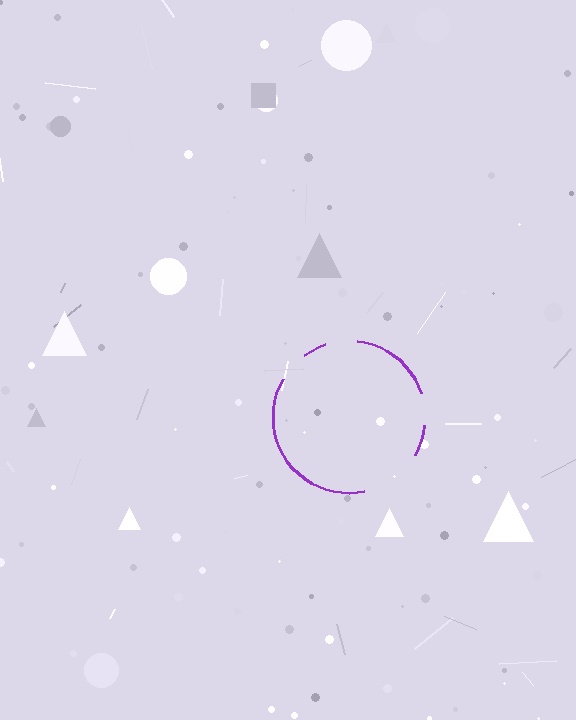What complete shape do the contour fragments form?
The contour fragments form a circle.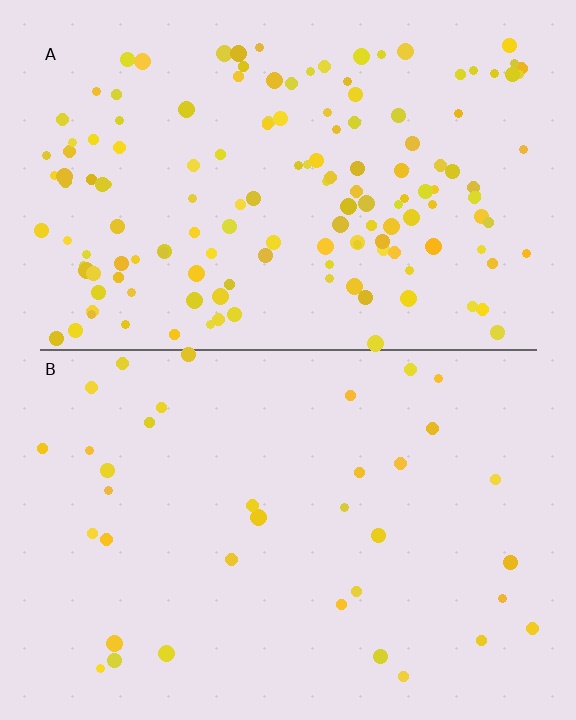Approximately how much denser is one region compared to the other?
Approximately 4.1× — region A over region B.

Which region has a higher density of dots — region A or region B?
A (the top).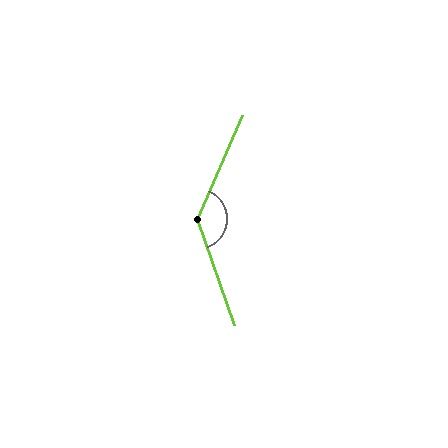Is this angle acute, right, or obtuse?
It is obtuse.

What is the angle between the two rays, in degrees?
Approximately 137 degrees.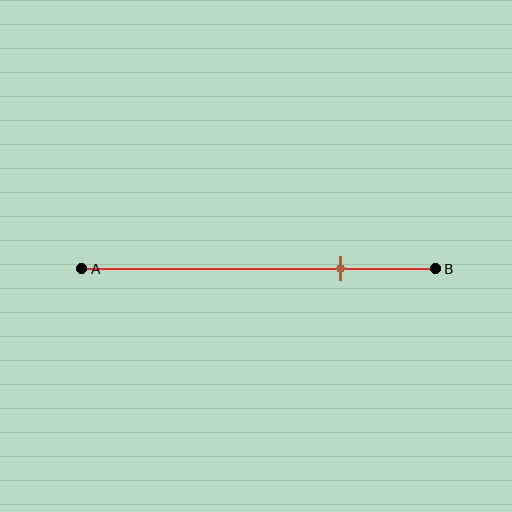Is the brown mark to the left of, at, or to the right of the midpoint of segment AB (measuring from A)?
The brown mark is to the right of the midpoint of segment AB.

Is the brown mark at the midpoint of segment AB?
No, the mark is at about 75% from A, not at the 50% midpoint.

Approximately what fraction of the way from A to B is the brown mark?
The brown mark is approximately 75% of the way from A to B.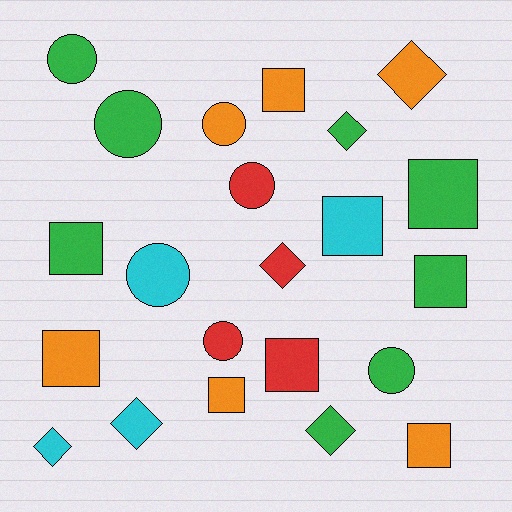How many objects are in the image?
There are 22 objects.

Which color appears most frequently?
Green, with 8 objects.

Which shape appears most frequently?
Square, with 9 objects.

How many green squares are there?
There are 3 green squares.